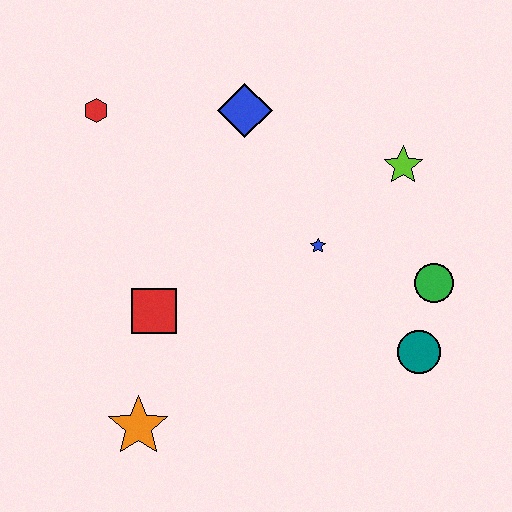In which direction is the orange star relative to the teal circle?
The orange star is to the left of the teal circle.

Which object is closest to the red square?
The orange star is closest to the red square.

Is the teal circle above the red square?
No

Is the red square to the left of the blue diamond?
Yes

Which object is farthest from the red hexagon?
The teal circle is farthest from the red hexagon.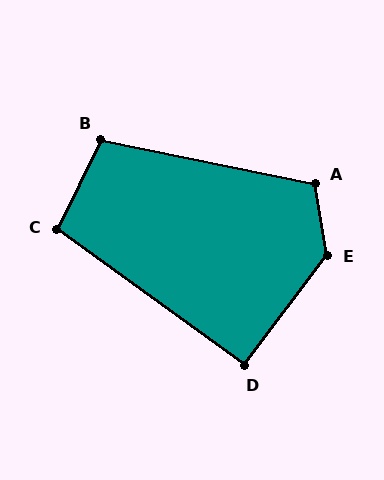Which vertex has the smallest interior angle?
D, at approximately 91 degrees.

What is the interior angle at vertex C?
Approximately 100 degrees (obtuse).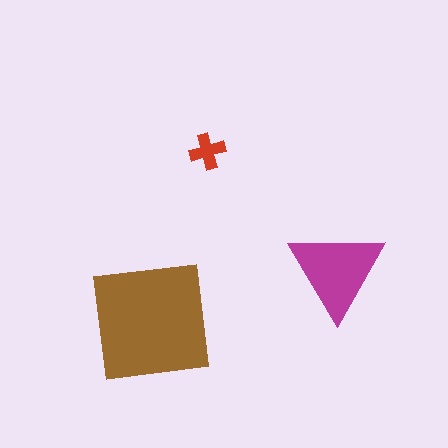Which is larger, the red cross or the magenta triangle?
The magenta triangle.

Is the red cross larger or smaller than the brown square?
Smaller.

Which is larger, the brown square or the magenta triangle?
The brown square.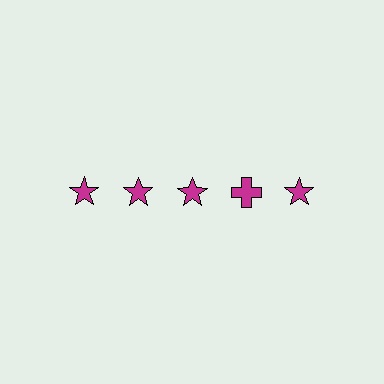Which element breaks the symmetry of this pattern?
The magenta cross in the top row, second from right column breaks the symmetry. All other shapes are magenta stars.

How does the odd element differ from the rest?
It has a different shape: cross instead of star.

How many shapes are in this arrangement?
There are 5 shapes arranged in a grid pattern.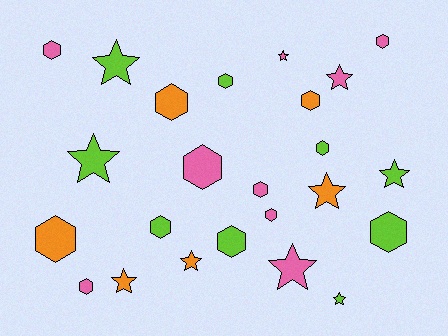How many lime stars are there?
There are 4 lime stars.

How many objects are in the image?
There are 24 objects.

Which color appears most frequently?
Pink, with 9 objects.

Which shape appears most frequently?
Hexagon, with 14 objects.